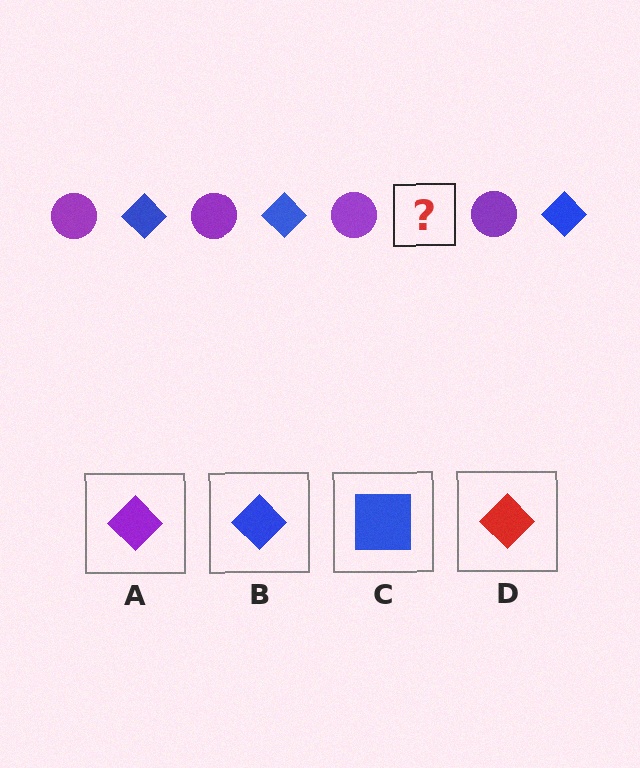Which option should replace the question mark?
Option B.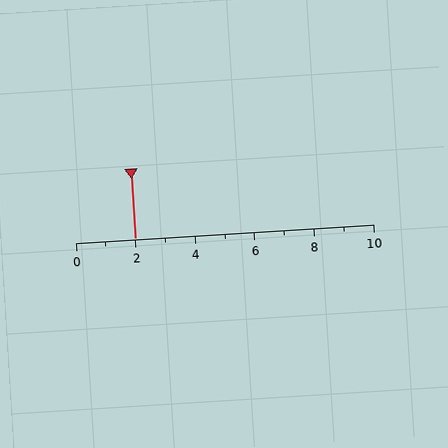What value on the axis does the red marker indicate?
The marker indicates approximately 2.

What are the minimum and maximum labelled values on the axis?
The axis runs from 0 to 10.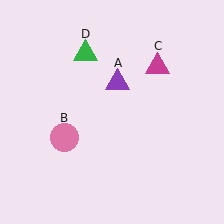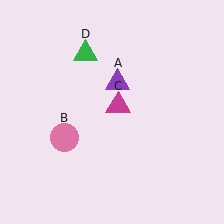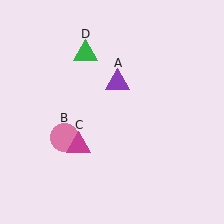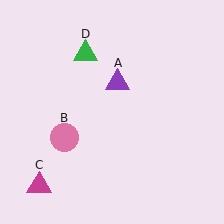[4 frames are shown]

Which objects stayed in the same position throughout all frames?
Purple triangle (object A) and pink circle (object B) and green triangle (object D) remained stationary.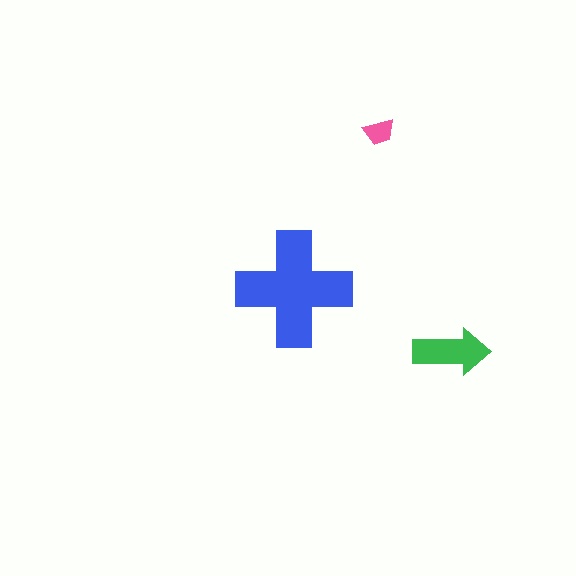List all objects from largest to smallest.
The blue cross, the green arrow, the pink trapezoid.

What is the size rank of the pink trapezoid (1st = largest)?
3rd.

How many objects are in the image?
There are 3 objects in the image.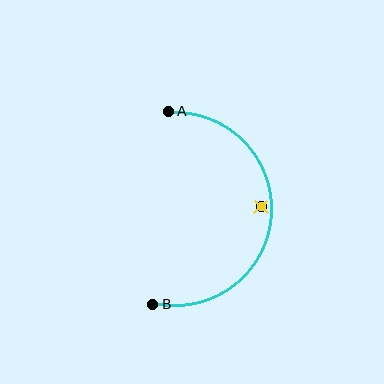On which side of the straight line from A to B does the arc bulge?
The arc bulges to the right of the straight line connecting A and B.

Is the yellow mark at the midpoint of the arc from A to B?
No — the yellow mark does not lie on the arc at all. It sits slightly inside the curve.